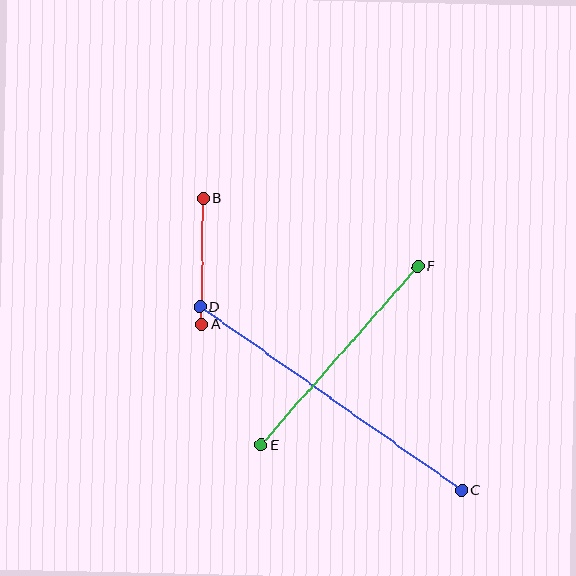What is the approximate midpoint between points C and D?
The midpoint is at approximately (331, 398) pixels.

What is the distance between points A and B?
The distance is approximately 126 pixels.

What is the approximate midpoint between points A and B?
The midpoint is at approximately (203, 261) pixels.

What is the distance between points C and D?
The distance is approximately 320 pixels.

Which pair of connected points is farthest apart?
Points C and D are farthest apart.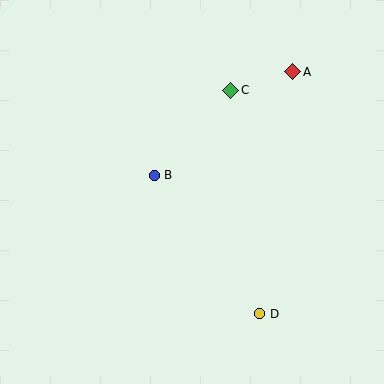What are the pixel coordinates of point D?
Point D is at (260, 314).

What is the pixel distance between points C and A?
The distance between C and A is 65 pixels.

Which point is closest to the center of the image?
Point B at (154, 175) is closest to the center.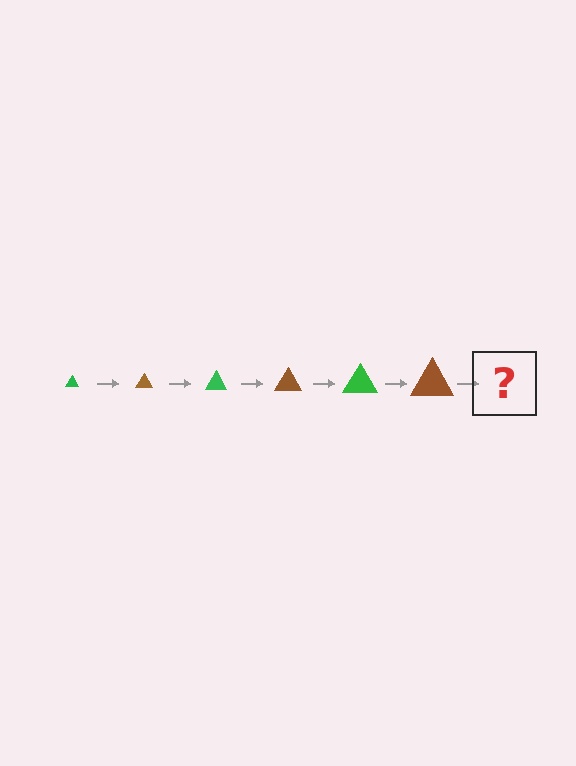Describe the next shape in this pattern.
It should be a green triangle, larger than the previous one.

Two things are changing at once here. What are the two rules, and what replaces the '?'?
The two rules are that the triangle grows larger each step and the color cycles through green and brown. The '?' should be a green triangle, larger than the previous one.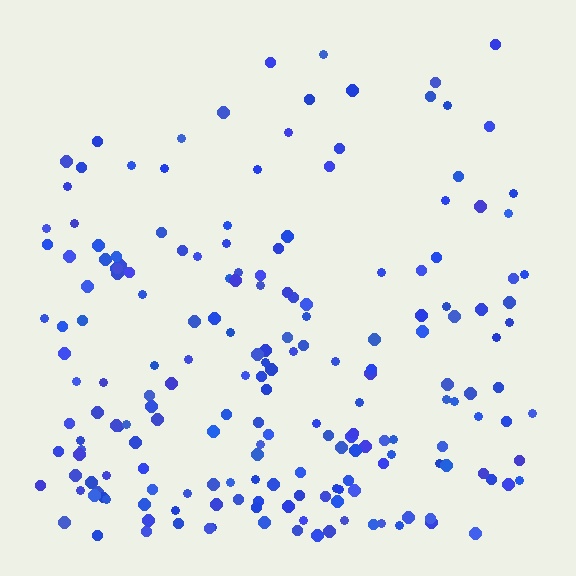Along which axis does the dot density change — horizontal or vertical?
Vertical.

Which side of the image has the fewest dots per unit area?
The top.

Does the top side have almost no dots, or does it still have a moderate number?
Still a moderate number, just noticeably fewer than the bottom.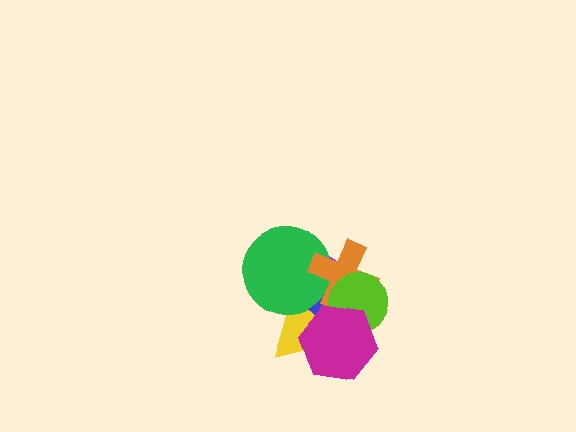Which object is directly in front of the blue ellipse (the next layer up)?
The yellow triangle is directly in front of the blue ellipse.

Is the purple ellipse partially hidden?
Yes, it is partially covered by another shape.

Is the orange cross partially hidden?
Yes, it is partially covered by another shape.